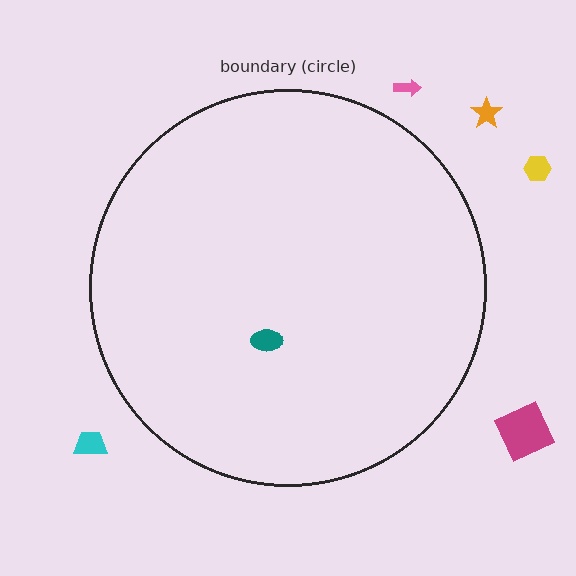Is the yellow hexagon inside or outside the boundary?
Outside.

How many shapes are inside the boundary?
1 inside, 5 outside.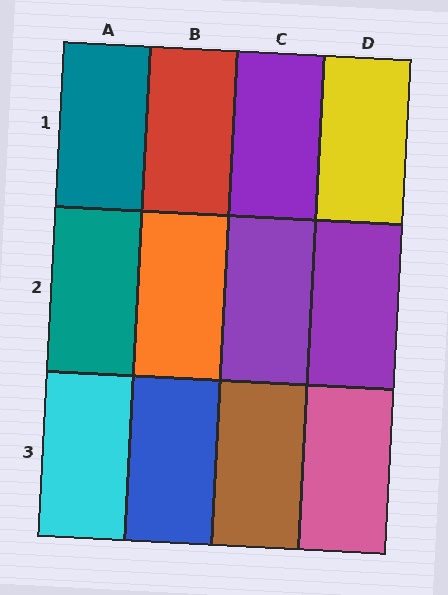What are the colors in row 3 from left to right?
Cyan, blue, brown, pink.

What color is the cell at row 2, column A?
Teal.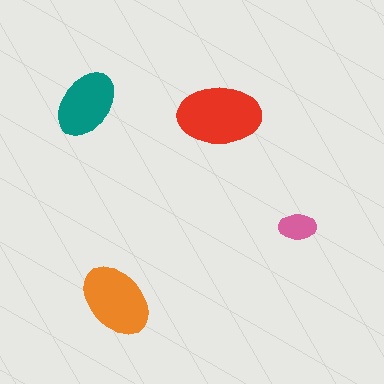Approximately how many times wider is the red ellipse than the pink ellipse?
About 2 times wider.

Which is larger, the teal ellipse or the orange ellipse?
The orange one.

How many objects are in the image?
There are 4 objects in the image.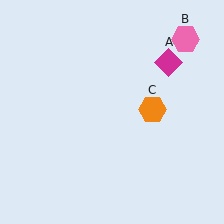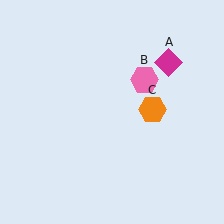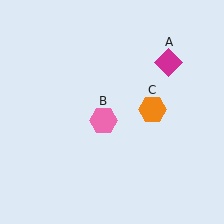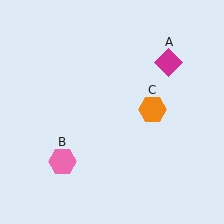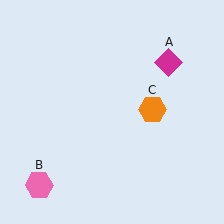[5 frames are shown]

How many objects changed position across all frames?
1 object changed position: pink hexagon (object B).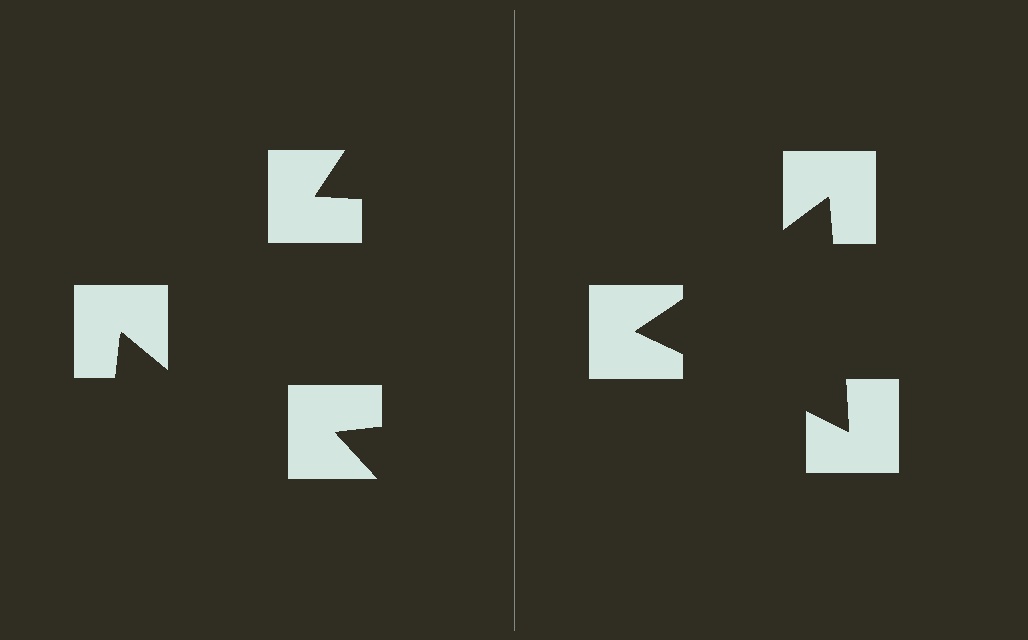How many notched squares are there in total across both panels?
6 — 3 on each side.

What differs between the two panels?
The notched squares are positioned identically on both sides; only the wedge orientations differ. On the right they align to a triangle; on the left they are misaligned.